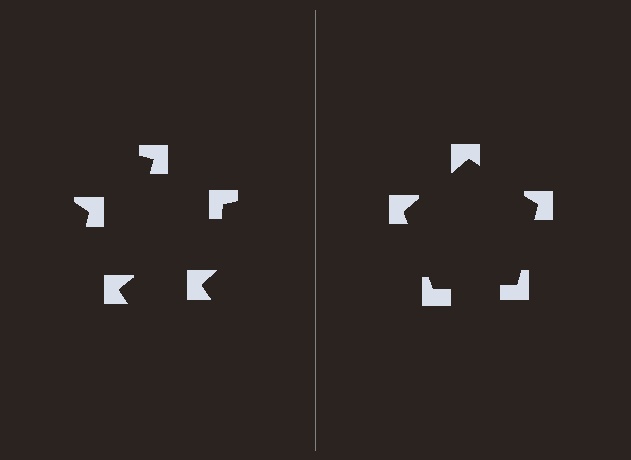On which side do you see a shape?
An illusory pentagon appears on the right side. On the left side the wedge cuts are rotated, so no coherent shape forms.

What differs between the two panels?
The notched squares are positioned identically on both sides; only the wedge orientations differ. On the right they align to a pentagon; on the left they are misaligned.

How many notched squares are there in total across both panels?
10 — 5 on each side.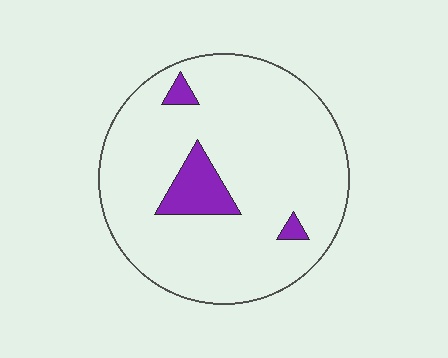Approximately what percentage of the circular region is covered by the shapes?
Approximately 10%.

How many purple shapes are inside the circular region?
3.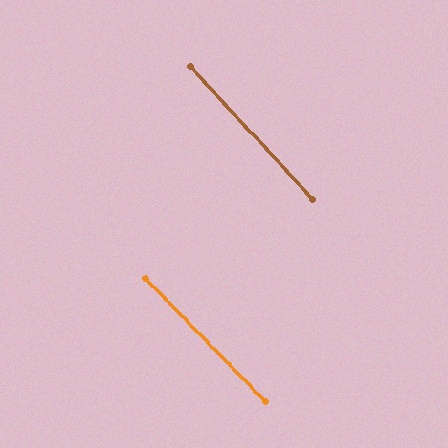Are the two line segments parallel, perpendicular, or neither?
Parallel — their directions differ by only 1.8°.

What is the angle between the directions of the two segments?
Approximately 2 degrees.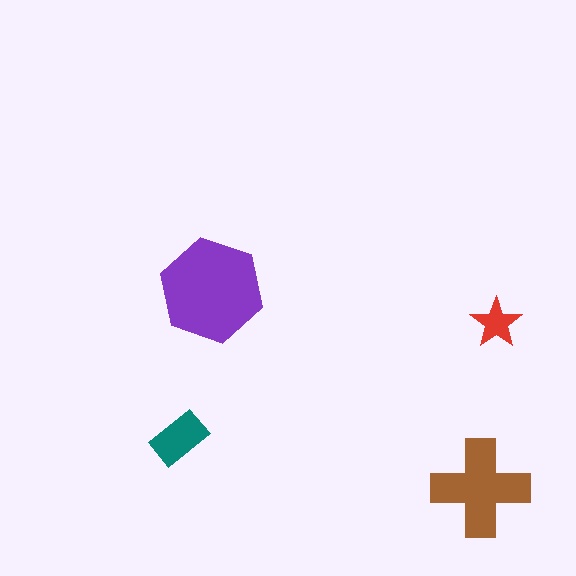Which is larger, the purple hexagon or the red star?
The purple hexagon.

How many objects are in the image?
There are 4 objects in the image.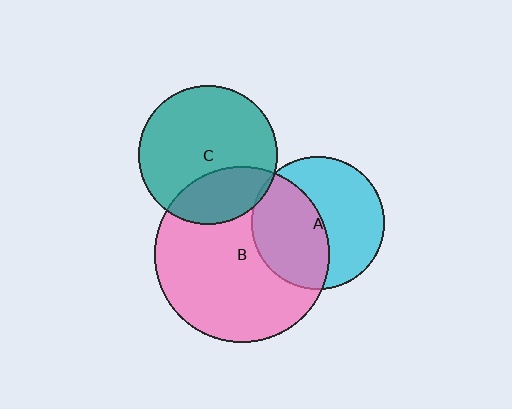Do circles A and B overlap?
Yes.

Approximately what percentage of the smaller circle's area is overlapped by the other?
Approximately 45%.